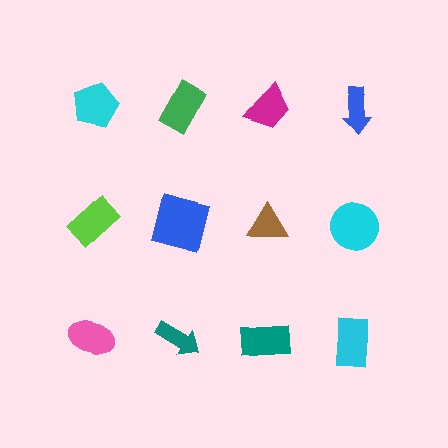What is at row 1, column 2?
A green rectangle.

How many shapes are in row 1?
4 shapes.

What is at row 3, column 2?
A teal arrow.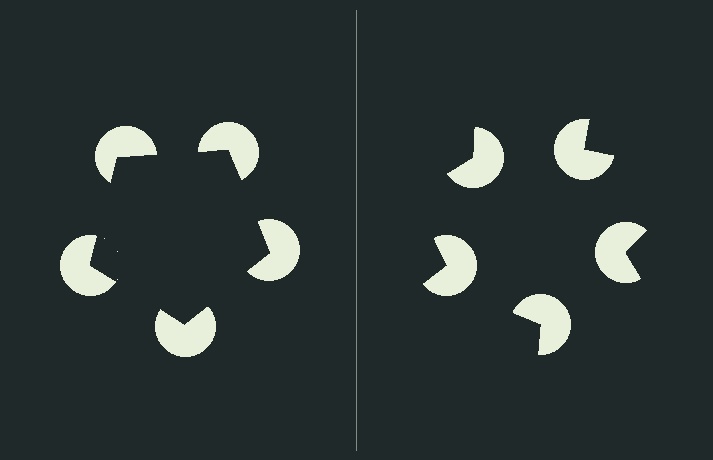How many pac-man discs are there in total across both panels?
10 — 5 on each side.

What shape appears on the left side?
An illusory pentagon.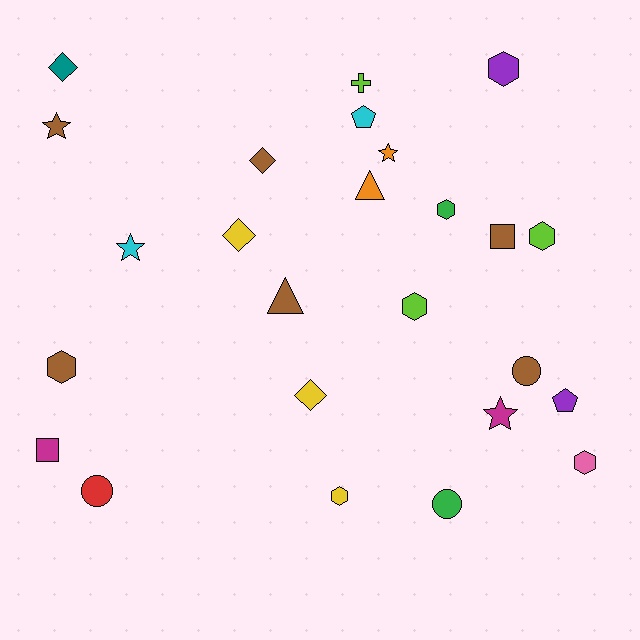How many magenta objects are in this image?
There are 2 magenta objects.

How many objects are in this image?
There are 25 objects.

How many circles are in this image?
There are 3 circles.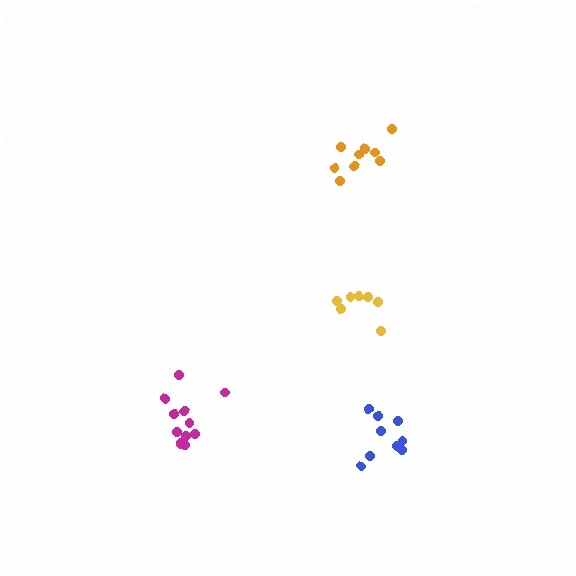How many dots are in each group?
Group 1: 9 dots, Group 2: 7 dots, Group 3: 9 dots, Group 4: 12 dots (37 total).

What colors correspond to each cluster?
The clusters are colored: orange, yellow, blue, magenta.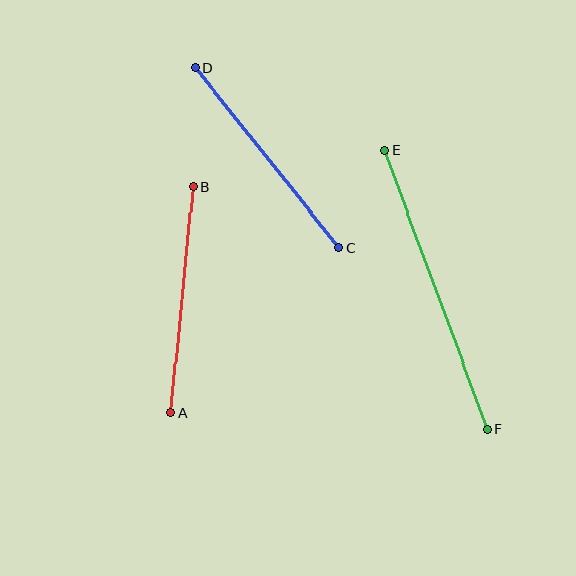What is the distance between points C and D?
The distance is approximately 230 pixels.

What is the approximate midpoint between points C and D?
The midpoint is at approximately (267, 158) pixels.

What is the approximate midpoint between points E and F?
The midpoint is at approximately (436, 290) pixels.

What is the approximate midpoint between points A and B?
The midpoint is at approximately (182, 300) pixels.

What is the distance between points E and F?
The distance is approximately 298 pixels.